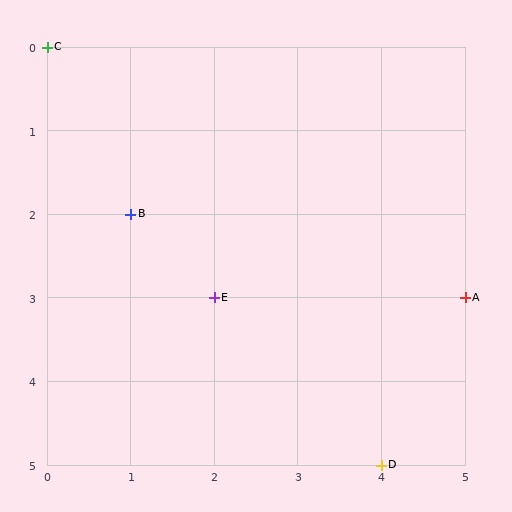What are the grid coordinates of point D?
Point D is at grid coordinates (4, 5).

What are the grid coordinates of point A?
Point A is at grid coordinates (5, 3).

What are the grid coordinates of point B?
Point B is at grid coordinates (1, 2).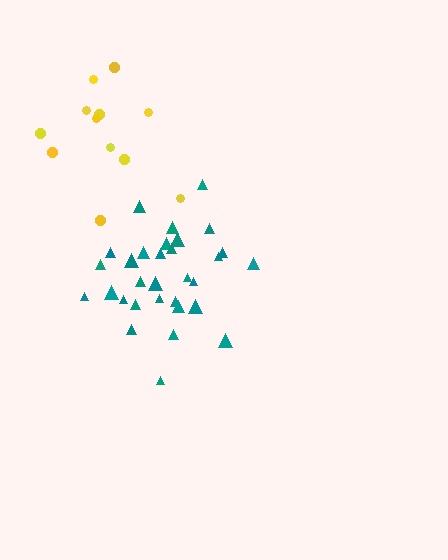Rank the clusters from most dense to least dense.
teal, yellow.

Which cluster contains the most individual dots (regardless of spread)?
Teal (32).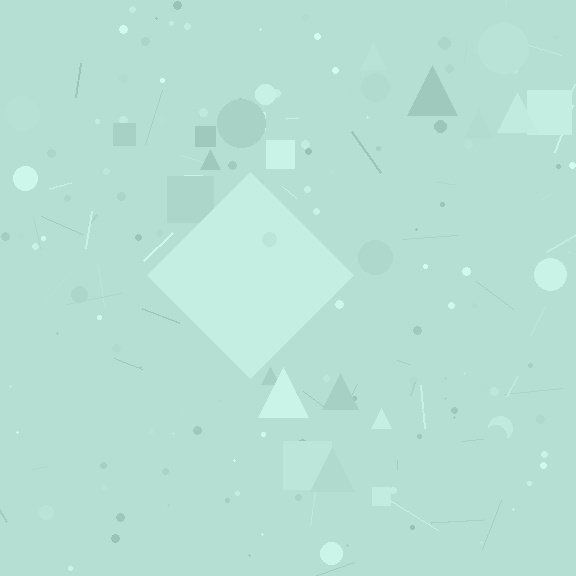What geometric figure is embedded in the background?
A diamond is embedded in the background.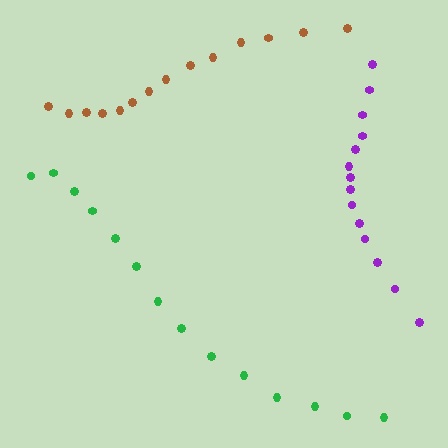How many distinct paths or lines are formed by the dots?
There are 3 distinct paths.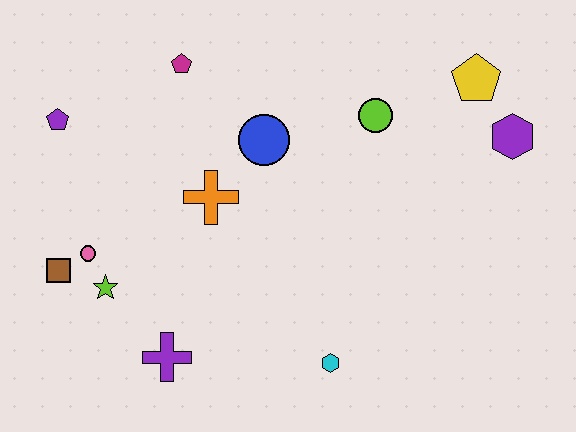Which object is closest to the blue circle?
The orange cross is closest to the blue circle.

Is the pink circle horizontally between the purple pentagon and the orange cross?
Yes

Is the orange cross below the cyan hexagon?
No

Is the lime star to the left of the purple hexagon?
Yes